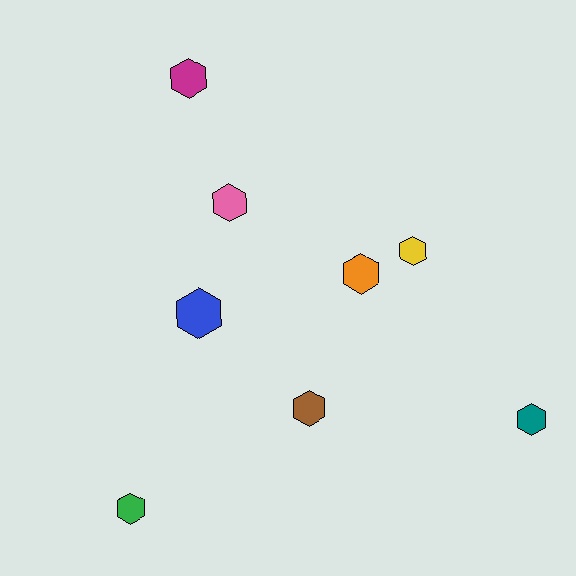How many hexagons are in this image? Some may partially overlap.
There are 8 hexagons.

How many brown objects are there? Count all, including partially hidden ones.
There is 1 brown object.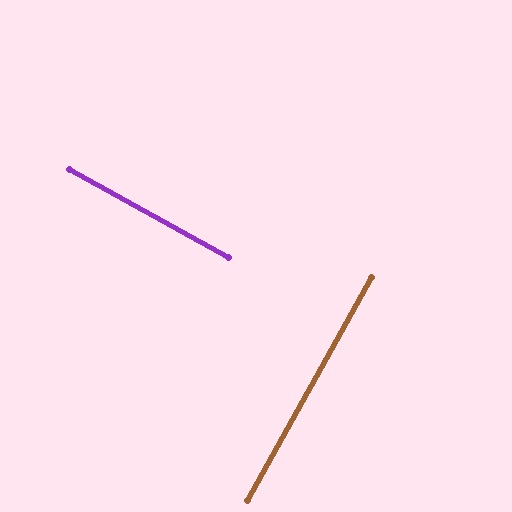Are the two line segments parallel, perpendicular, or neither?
Perpendicular — they meet at approximately 90°.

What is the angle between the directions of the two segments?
Approximately 90 degrees.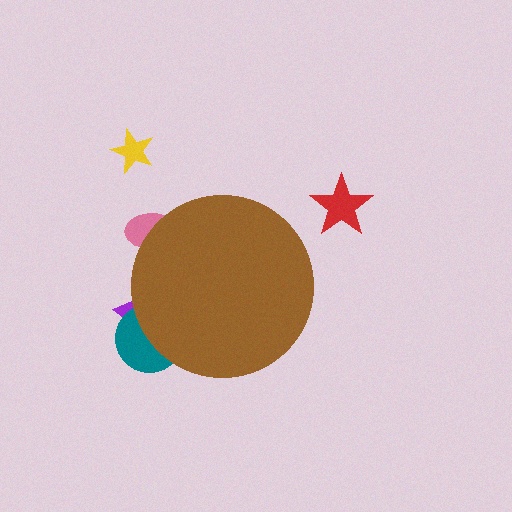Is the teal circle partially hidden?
Yes, the teal circle is partially hidden behind the brown circle.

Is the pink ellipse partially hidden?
Yes, the pink ellipse is partially hidden behind the brown circle.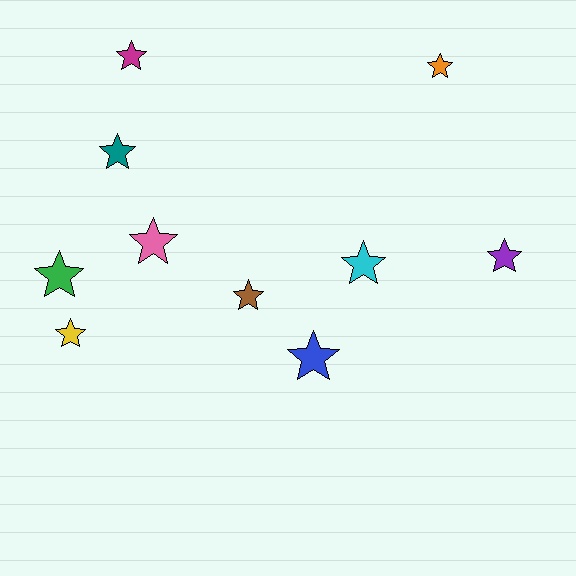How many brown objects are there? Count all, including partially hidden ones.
There is 1 brown object.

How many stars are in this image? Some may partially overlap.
There are 10 stars.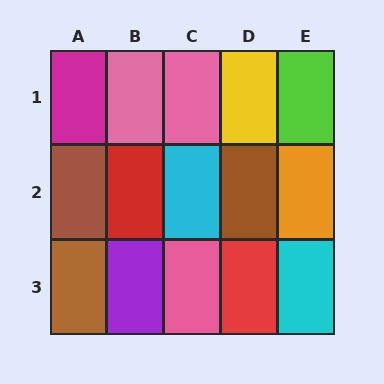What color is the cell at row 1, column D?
Yellow.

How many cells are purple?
1 cell is purple.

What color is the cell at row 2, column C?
Cyan.